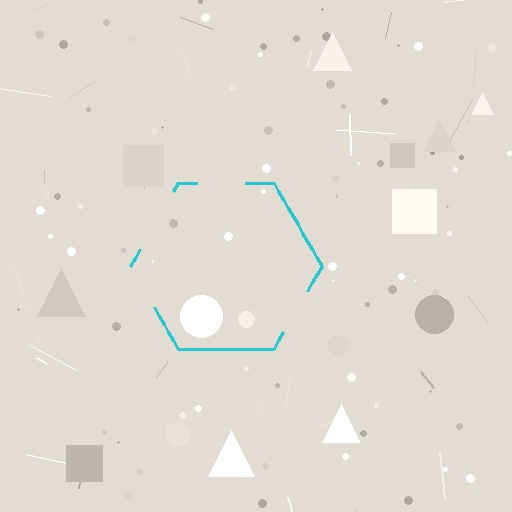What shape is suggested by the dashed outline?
The dashed outline suggests a hexagon.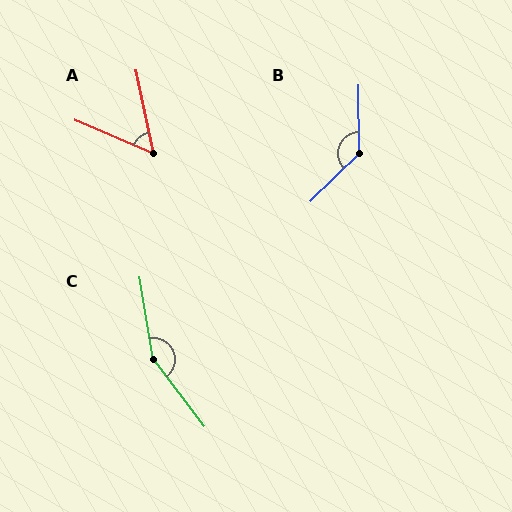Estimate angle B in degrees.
Approximately 134 degrees.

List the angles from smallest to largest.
A (55°), B (134°), C (152°).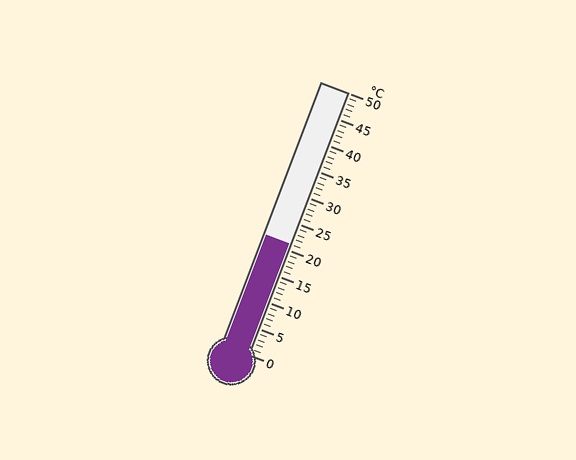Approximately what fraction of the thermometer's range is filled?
The thermometer is filled to approximately 40% of its range.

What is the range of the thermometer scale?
The thermometer scale ranges from 0°C to 50°C.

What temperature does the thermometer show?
The thermometer shows approximately 21°C.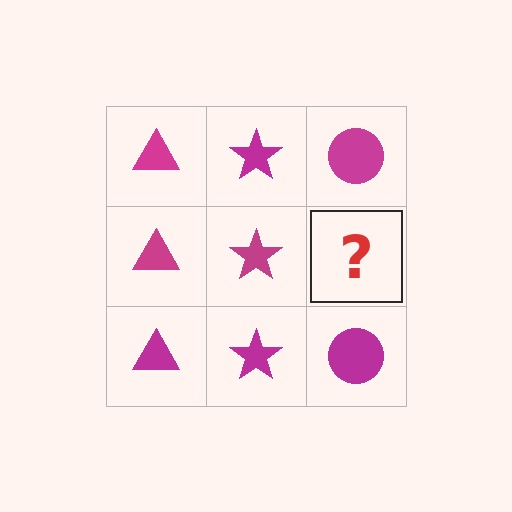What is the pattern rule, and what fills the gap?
The rule is that each column has a consistent shape. The gap should be filled with a magenta circle.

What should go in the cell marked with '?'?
The missing cell should contain a magenta circle.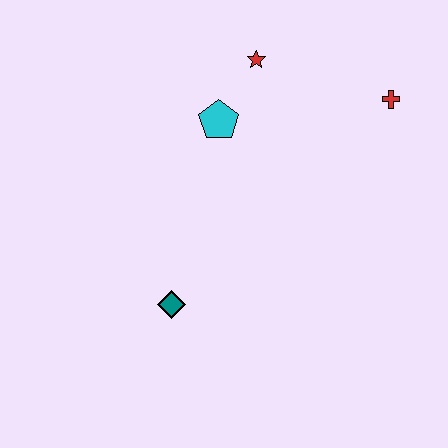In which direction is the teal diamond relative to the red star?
The teal diamond is below the red star.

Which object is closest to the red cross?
The red star is closest to the red cross.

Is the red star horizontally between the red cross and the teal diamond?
Yes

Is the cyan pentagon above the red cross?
No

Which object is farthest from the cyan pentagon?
The teal diamond is farthest from the cyan pentagon.